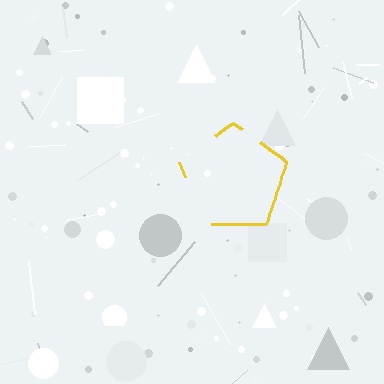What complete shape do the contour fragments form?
The contour fragments form a pentagon.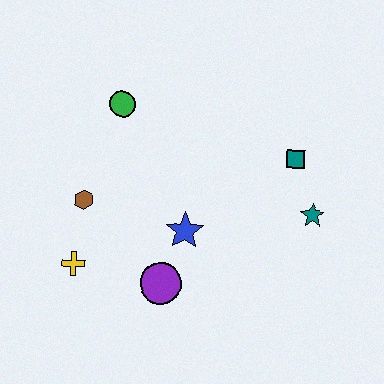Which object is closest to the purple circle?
The blue star is closest to the purple circle.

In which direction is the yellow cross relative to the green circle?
The yellow cross is below the green circle.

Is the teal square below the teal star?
No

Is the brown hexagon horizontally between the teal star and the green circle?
No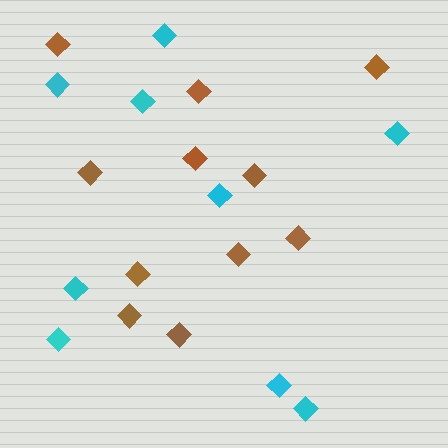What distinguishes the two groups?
There are 2 groups: one group of brown diamonds (11) and one group of cyan diamonds (9).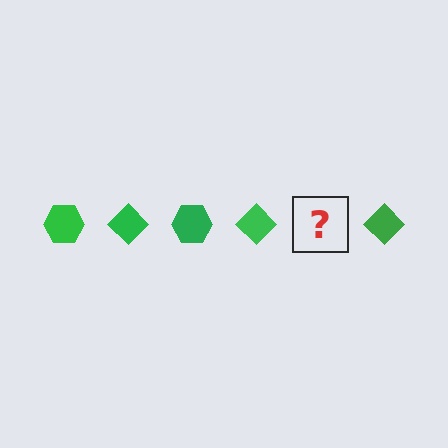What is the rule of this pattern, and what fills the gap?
The rule is that the pattern cycles through hexagon, diamond shapes in green. The gap should be filled with a green hexagon.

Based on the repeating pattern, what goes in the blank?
The blank should be a green hexagon.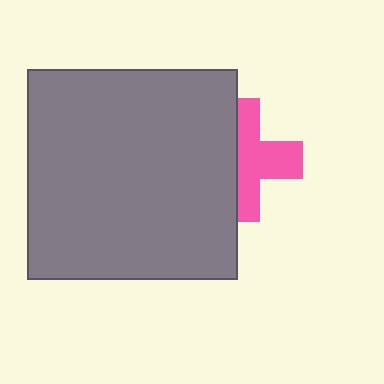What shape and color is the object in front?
The object in front is a gray square.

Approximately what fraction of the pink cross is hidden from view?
Roughly 45% of the pink cross is hidden behind the gray square.